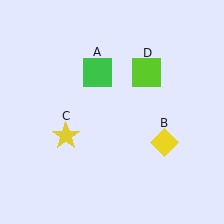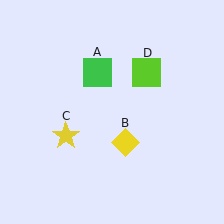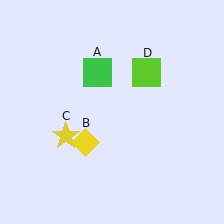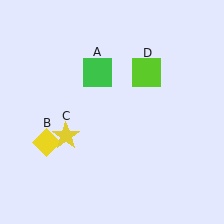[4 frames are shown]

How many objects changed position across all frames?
1 object changed position: yellow diamond (object B).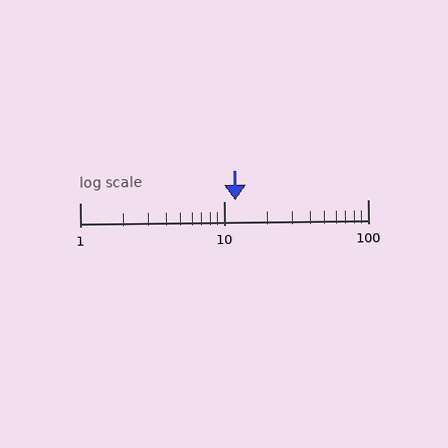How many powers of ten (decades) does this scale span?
The scale spans 2 decades, from 1 to 100.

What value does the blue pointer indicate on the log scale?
The pointer indicates approximately 12.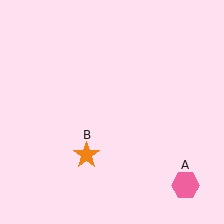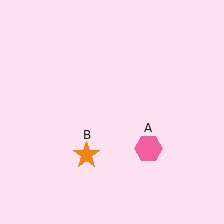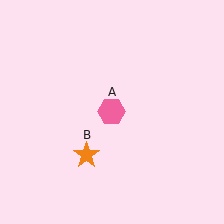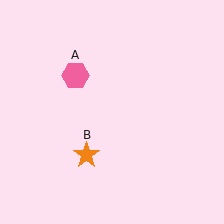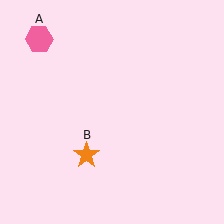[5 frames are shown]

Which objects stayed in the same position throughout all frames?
Orange star (object B) remained stationary.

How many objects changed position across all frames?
1 object changed position: pink hexagon (object A).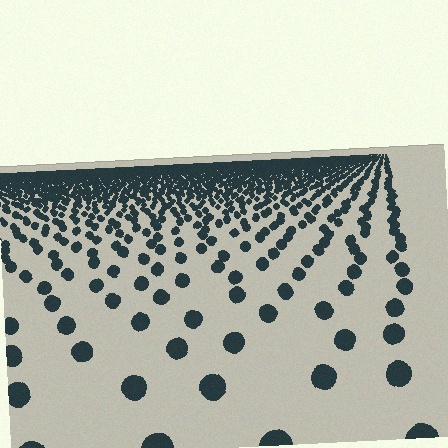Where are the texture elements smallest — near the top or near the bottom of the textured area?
Near the top.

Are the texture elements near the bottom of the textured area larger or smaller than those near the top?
Larger. Near the bottom, elements are closer to the viewer and appear at a bigger on-screen size.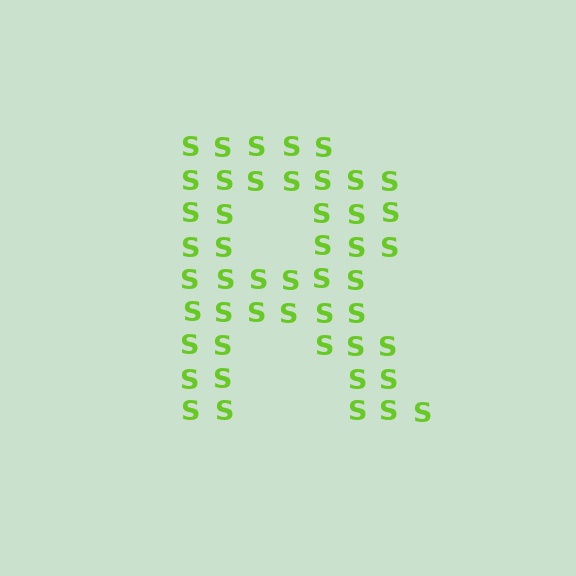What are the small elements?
The small elements are letter S's.